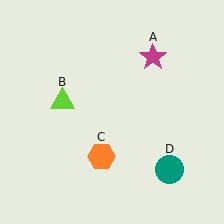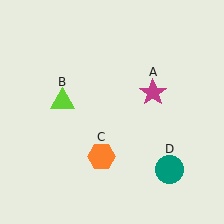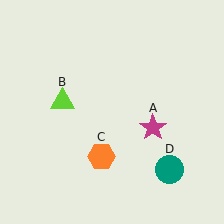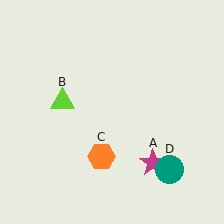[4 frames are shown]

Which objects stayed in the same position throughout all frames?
Lime triangle (object B) and orange hexagon (object C) and teal circle (object D) remained stationary.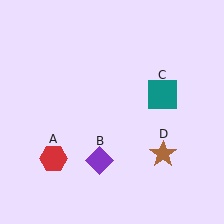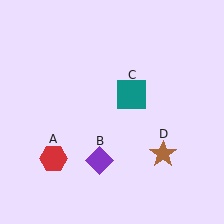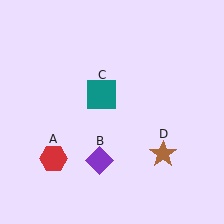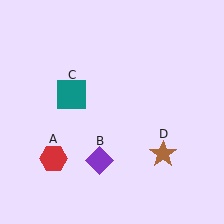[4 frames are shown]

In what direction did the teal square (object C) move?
The teal square (object C) moved left.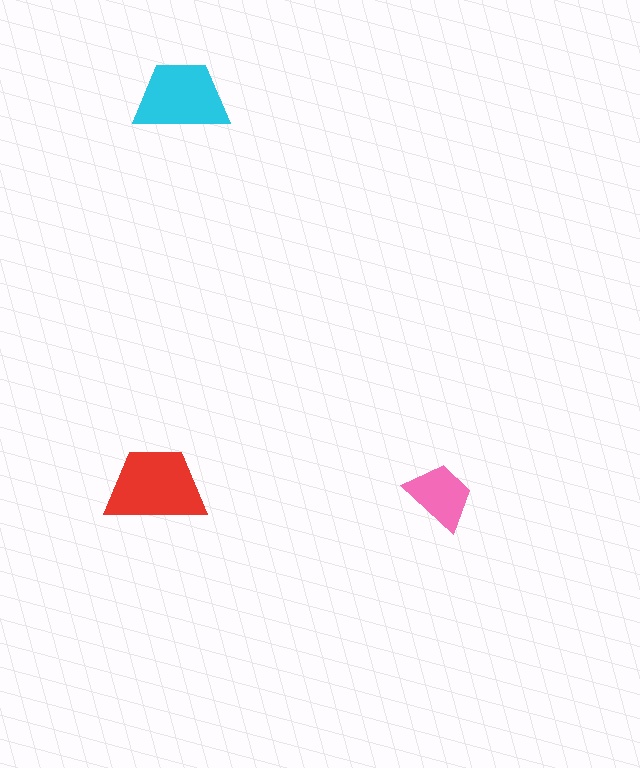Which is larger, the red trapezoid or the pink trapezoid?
The red one.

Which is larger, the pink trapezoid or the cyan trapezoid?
The cyan one.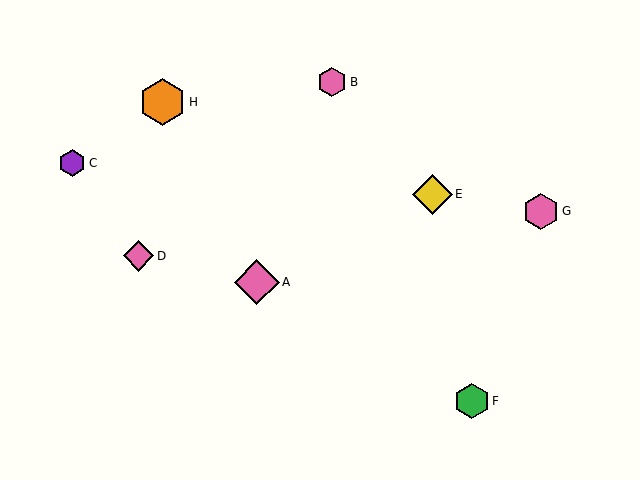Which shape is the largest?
The orange hexagon (labeled H) is the largest.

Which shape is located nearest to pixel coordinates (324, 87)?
The pink hexagon (labeled B) at (332, 82) is nearest to that location.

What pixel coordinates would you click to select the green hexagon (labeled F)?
Click at (472, 401) to select the green hexagon F.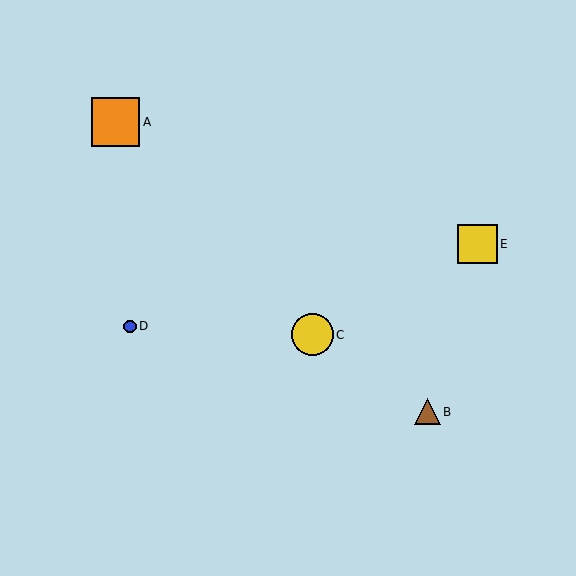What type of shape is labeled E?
Shape E is a yellow square.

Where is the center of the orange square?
The center of the orange square is at (115, 122).